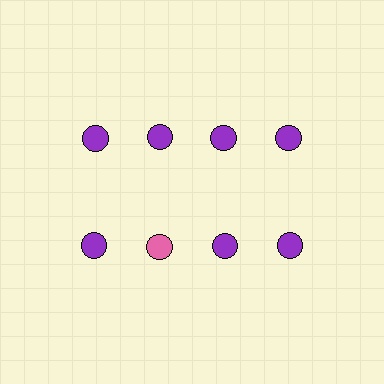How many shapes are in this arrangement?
There are 8 shapes arranged in a grid pattern.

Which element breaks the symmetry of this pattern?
The pink circle in the second row, second from left column breaks the symmetry. All other shapes are purple circles.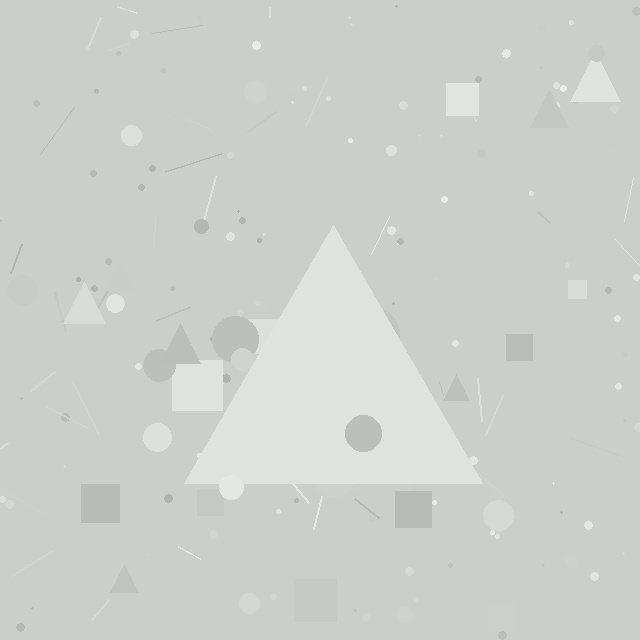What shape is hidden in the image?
A triangle is hidden in the image.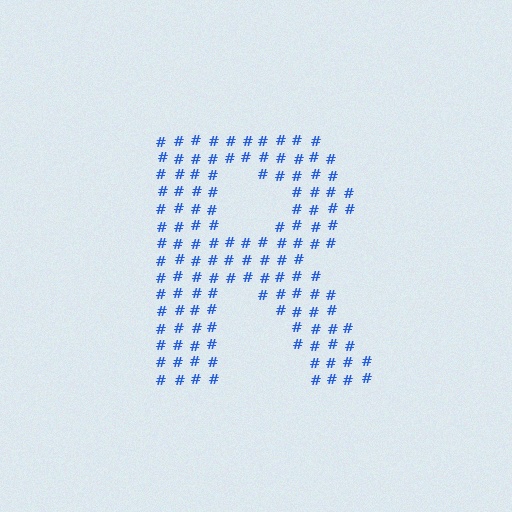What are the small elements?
The small elements are hash symbols.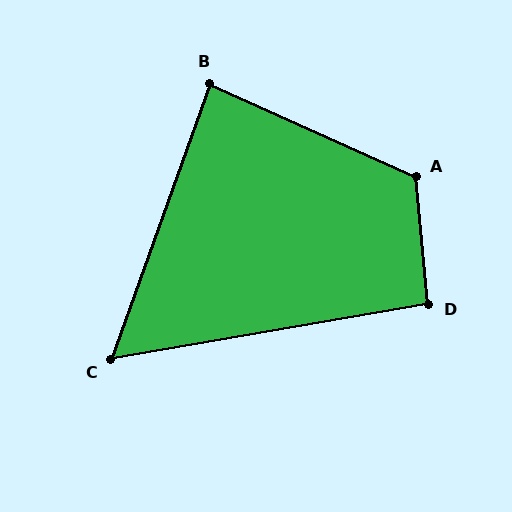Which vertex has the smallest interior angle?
C, at approximately 60 degrees.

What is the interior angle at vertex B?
Approximately 85 degrees (approximately right).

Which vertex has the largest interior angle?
A, at approximately 120 degrees.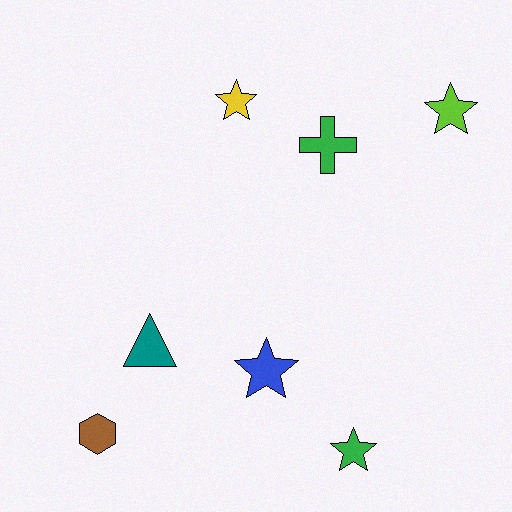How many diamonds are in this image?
There are no diamonds.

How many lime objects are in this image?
There is 1 lime object.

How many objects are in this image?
There are 7 objects.